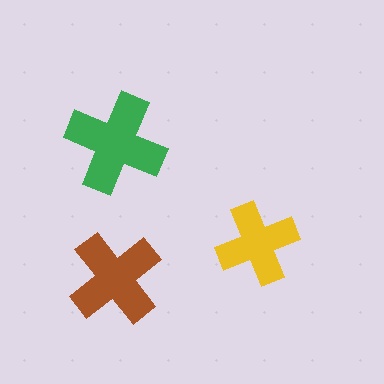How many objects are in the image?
There are 3 objects in the image.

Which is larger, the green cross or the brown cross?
The green one.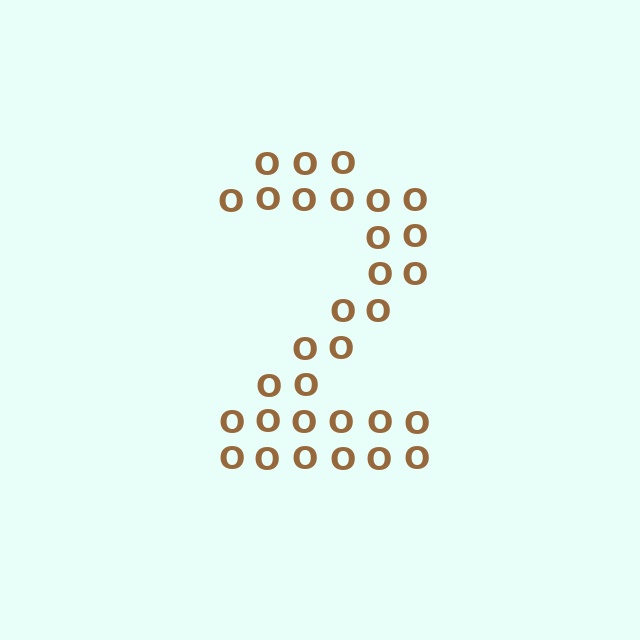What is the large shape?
The large shape is the digit 2.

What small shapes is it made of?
It is made of small letter O's.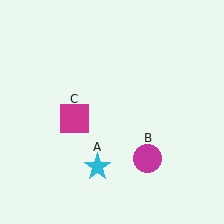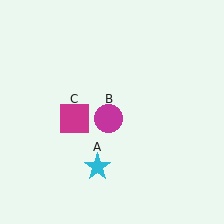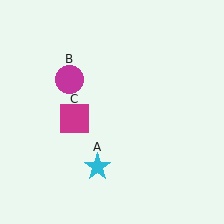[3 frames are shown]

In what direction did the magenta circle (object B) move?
The magenta circle (object B) moved up and to the left.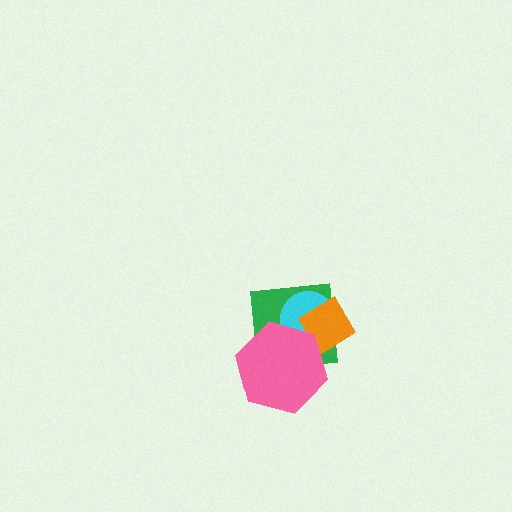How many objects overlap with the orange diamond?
3 objects overlap with the orange diamond.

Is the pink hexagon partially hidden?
No, no other shape covers it.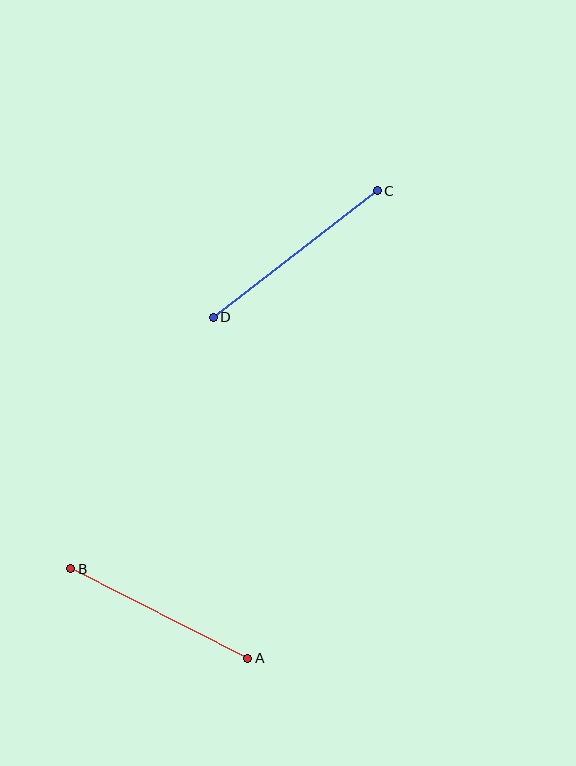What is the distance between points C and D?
The distance is approximately 207 pixels.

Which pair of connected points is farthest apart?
Points C and D are farthest apart.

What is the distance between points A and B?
The distance is approximately 198 pixels.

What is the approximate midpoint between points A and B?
The midpoint is at approximately (159, 613) pixels.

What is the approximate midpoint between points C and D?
The midpoint is at approximately (295, 254) pixels.